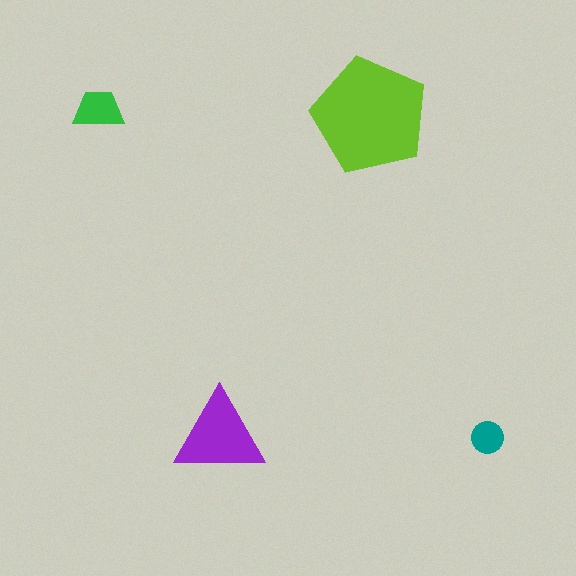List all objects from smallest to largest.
The teal circle, the green trapezoid, the purple triangle, the lime pentagon.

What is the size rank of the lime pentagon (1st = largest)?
1st.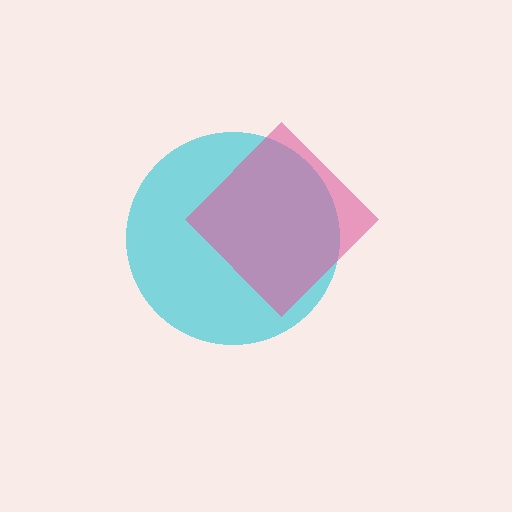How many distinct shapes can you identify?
There are 2 distinct shapes: a cyan circle, a pink diamond.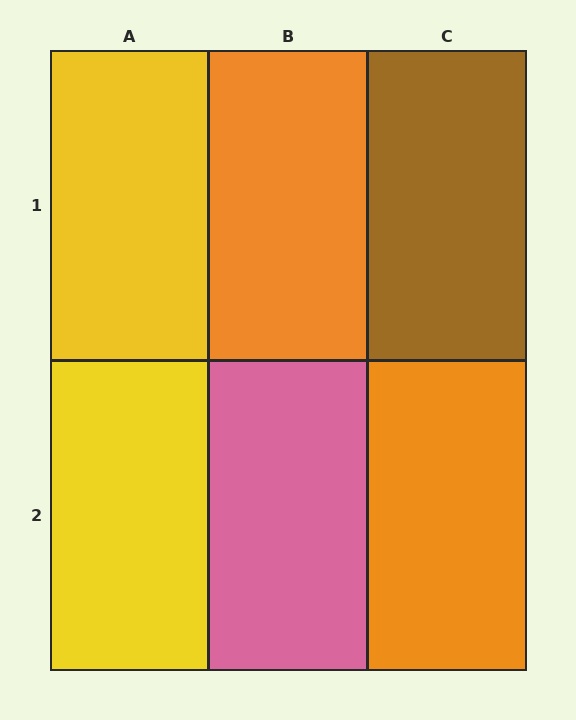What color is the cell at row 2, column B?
Pink.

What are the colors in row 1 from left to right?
Yellow, orange, brown.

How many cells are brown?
1 cell is brown.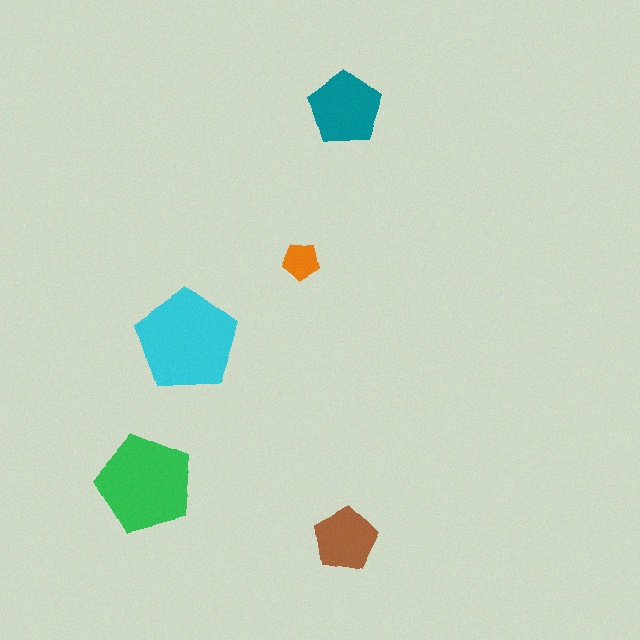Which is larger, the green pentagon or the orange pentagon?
The green one.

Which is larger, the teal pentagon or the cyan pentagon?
The cyan one.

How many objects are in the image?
There are 5 objects in the image.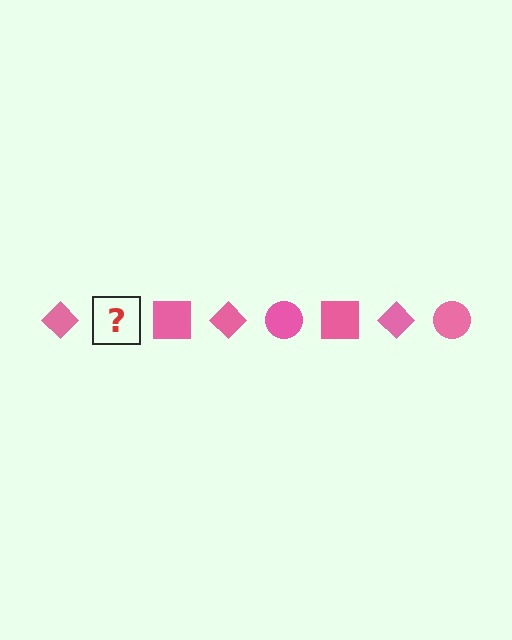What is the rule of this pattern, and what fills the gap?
The rule is that the pattern cycles through diamond, circle, square shapes in pink. The gap should be filled with a pink circle.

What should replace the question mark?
The question mark should be replaced with a pink circle.